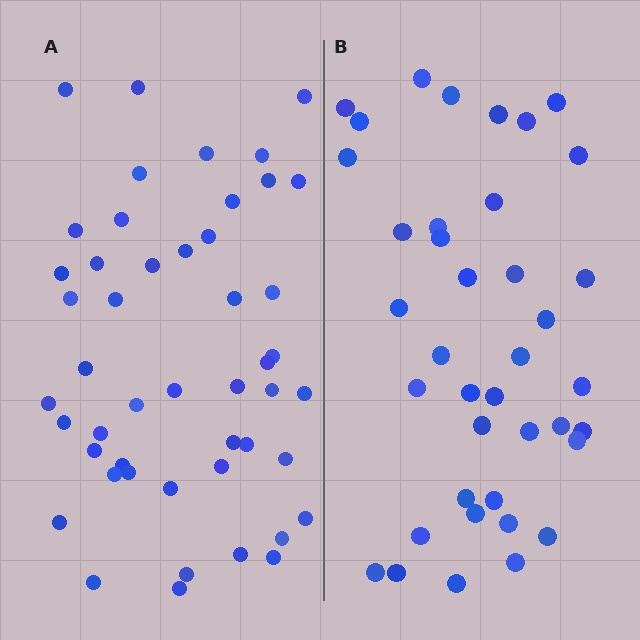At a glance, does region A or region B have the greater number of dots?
Region A (the left region) has more dots.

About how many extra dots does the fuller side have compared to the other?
Region A has roughly 8 or so more dots than region B.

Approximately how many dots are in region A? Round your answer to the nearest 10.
About 50 dots. (The exact count is 48, which rounds to 50.)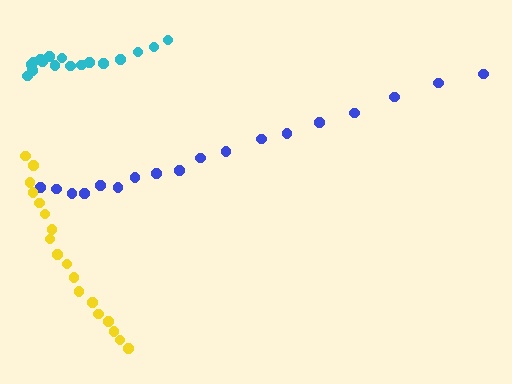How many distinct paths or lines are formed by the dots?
There are 3 distinct paths.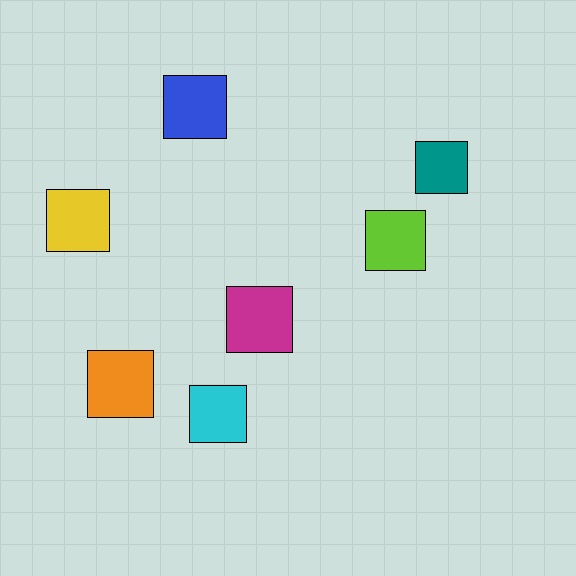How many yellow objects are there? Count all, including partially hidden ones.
There is 1 yellow object.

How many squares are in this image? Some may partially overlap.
There are 7 squares.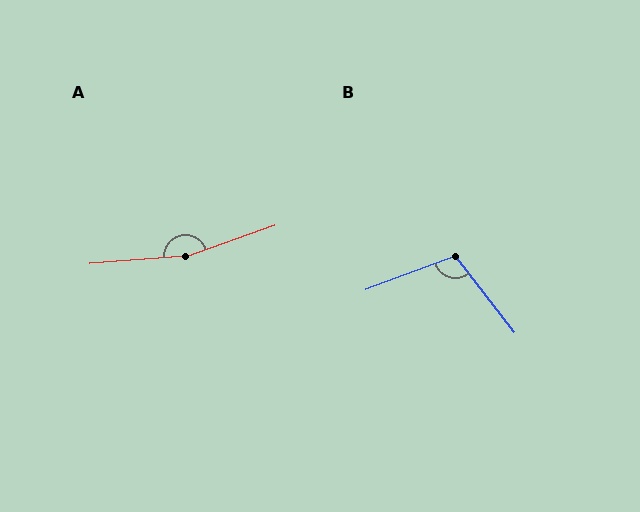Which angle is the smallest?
B, at approximately 107 degrees.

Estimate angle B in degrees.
Approximately 107 degrees.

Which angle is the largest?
A, at approximately 165 degrees.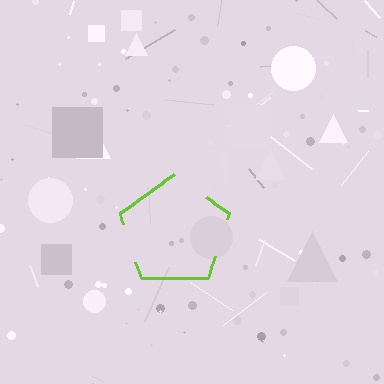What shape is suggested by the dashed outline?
The dashed outline suggests a pentagon.